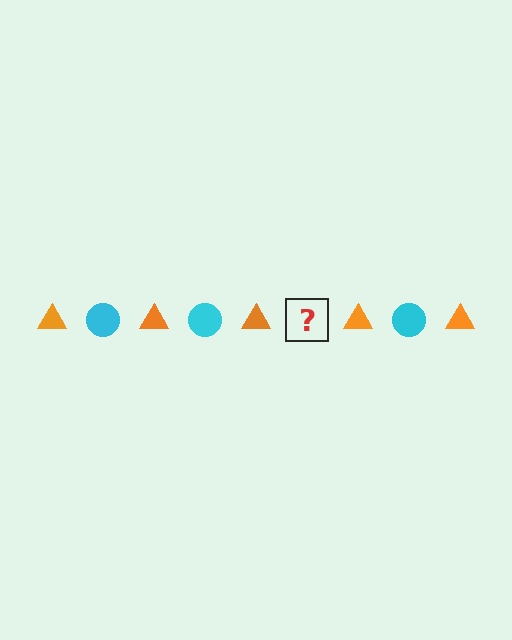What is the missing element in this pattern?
The missing element is a cyan circle.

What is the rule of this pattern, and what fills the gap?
The rule is that the pattern alternates between orange triangle and cyan circle. The gap should be filled with a cyan circle.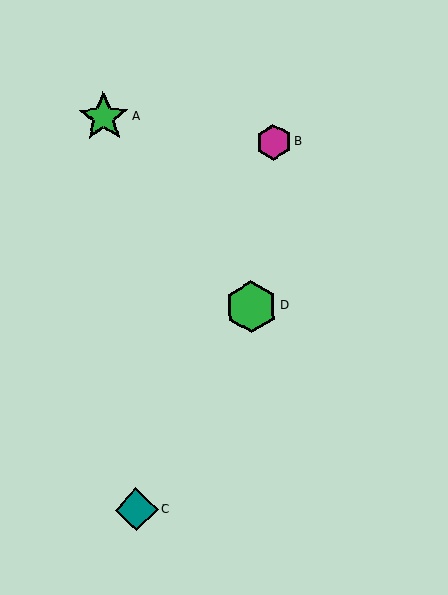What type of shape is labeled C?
Shape C is a teal diamond.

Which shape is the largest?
The green hexagon (labeled D) is the largest.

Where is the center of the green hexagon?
The center of the green hexagon is at (251, 307).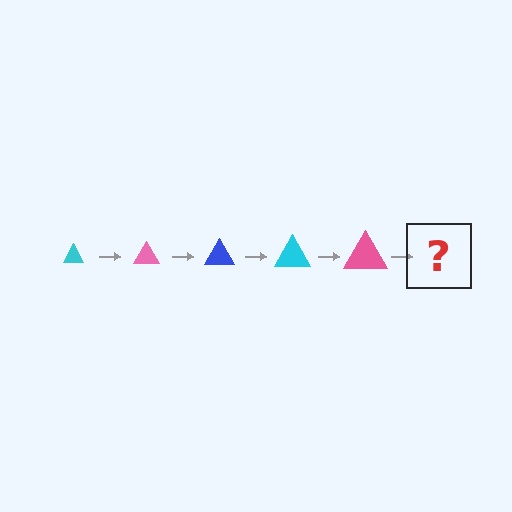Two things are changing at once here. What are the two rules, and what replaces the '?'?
The two rules are that the triangle grows larger each step and the color cycles through cyan, pink, and blue. The '?' should be a blue triangle, larger than the previous one.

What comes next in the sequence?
The next element should be a blue triangle, larger than the previous one.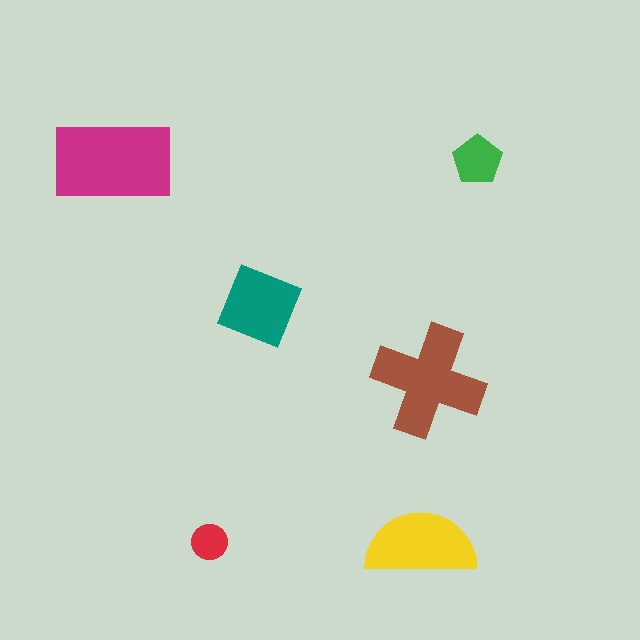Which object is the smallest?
The red circle.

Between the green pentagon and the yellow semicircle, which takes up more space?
The yellow semicircle.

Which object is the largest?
The magenta rectangle.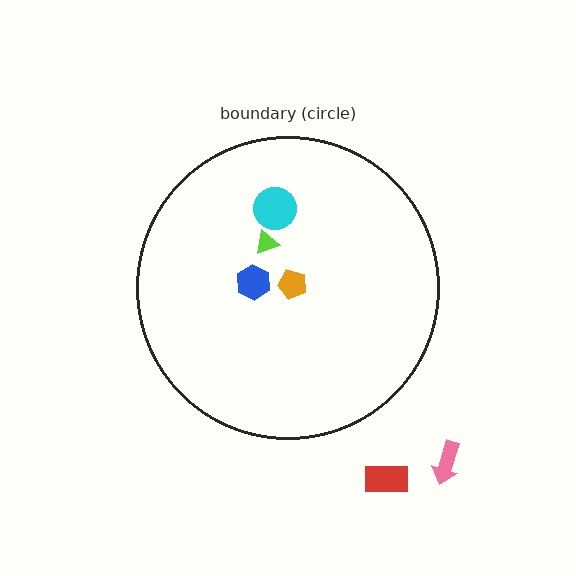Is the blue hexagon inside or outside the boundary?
Inside.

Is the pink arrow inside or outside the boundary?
Outside.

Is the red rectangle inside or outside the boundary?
Outside.